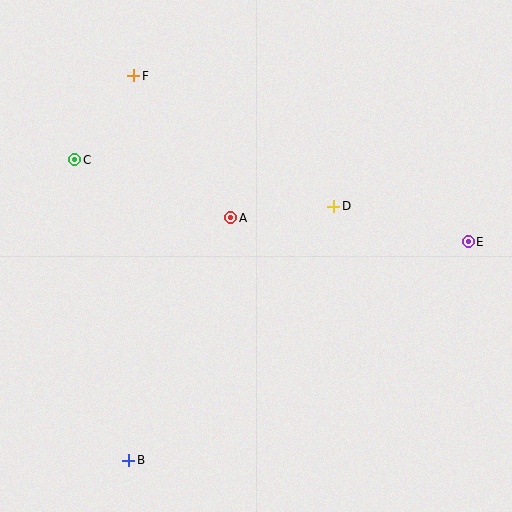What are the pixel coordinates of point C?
Point C is at (75, 160).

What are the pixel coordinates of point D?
Point D is at (334, 206).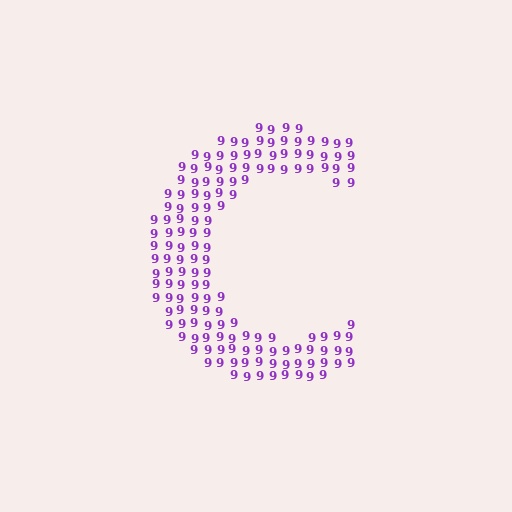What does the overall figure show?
The overall figure shows the letter C.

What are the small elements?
The small elements are digit 9's.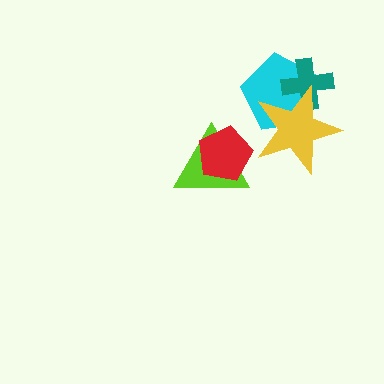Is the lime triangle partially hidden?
Yes, it is partially covered by another shape.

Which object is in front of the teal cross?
The yellow star is in front of the teal cross.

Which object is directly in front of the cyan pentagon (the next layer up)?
The teal cross is directly in front of the cyan pentagon.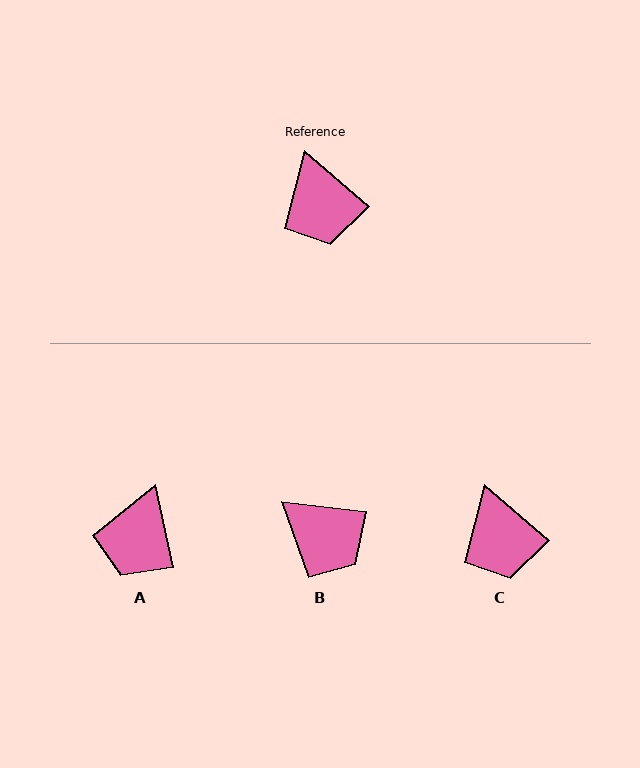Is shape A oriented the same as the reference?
No, it is off by about 36 degrees.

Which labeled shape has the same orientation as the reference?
C.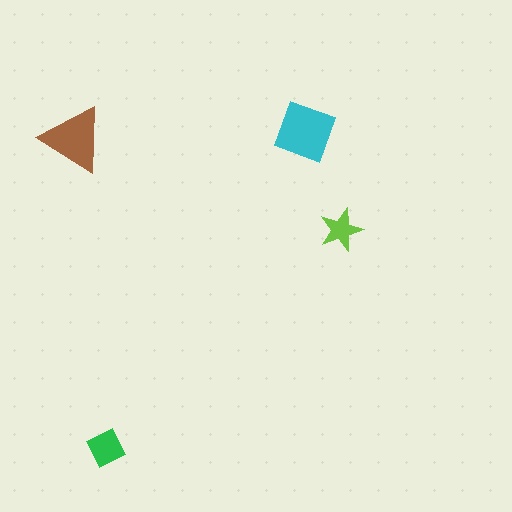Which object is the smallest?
The lime star.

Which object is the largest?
The cyan square.